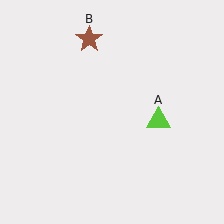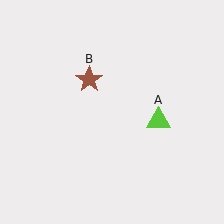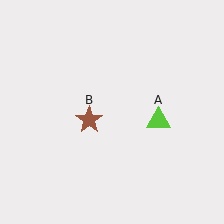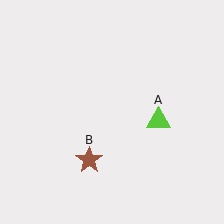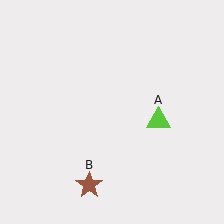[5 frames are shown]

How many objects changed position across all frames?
1 object changed position: brown star (object B).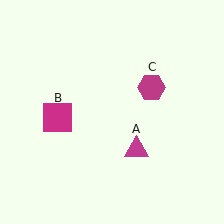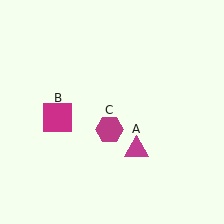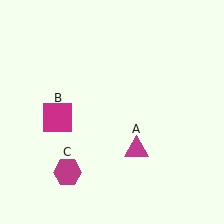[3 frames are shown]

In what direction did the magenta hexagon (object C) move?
The magenta hexagon (object C) moved down and to the left.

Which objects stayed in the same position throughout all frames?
Magenta triangle (object A) and magenta square (object B) remained stationary.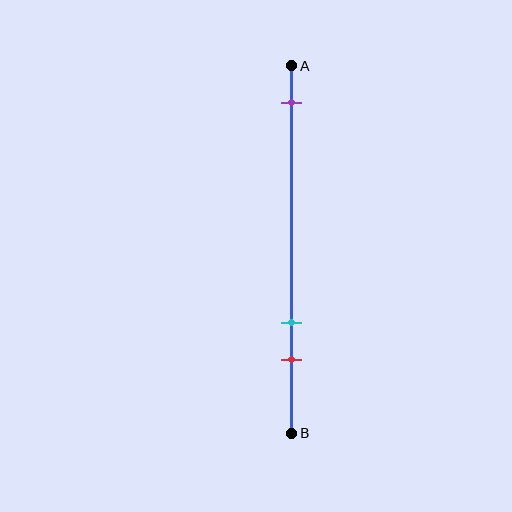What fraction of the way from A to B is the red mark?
The red mark is approximately 80% (0.8) of the way from A to B.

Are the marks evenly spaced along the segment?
No, the marks are not evenly spaced.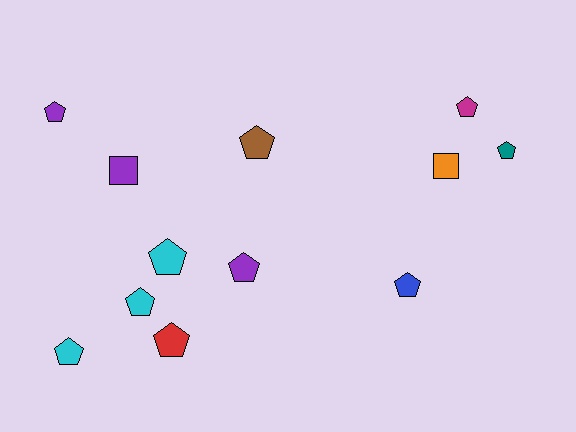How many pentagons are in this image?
There are 10 pentagons.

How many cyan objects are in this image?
There are 3 cyan objects.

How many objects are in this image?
There are 12 objects.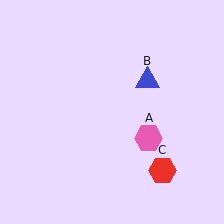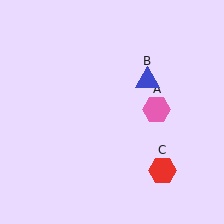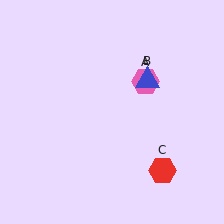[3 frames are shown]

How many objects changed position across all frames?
1 object changed position: pink hexagon (object A).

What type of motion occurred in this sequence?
The pink hexagon (object A) rotated counterclockwise around the center of the scene.